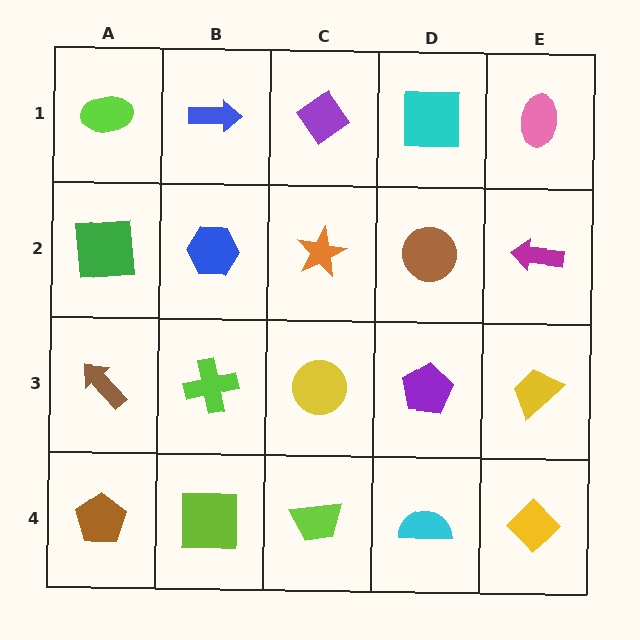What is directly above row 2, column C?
A purple diamond.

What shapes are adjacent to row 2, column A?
A lime ellipse (row 1, column A), a brown arrow (row 3, column A), a blue hexagon (row 2, column B).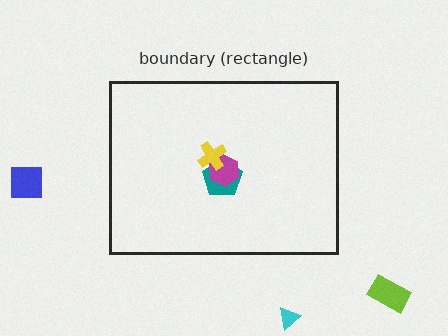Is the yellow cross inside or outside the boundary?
Inside.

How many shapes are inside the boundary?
3 inside, 3 outside.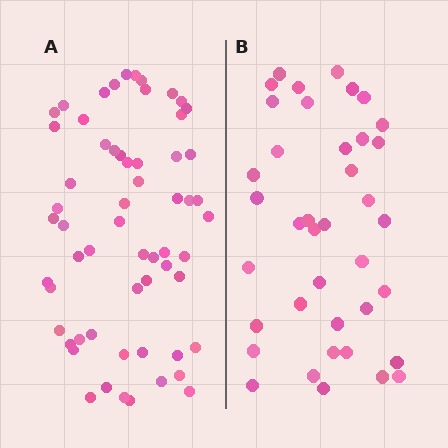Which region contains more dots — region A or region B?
Region A (the left region) has more dots.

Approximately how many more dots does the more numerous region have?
Region A has approximately 20 more dots than region B.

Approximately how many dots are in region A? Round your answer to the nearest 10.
About 60 dots.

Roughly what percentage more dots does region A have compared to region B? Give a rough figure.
About 55% more.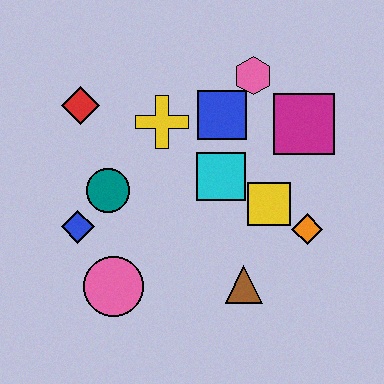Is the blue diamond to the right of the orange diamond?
No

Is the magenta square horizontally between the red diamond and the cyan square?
No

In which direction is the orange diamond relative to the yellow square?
The orange diamond is to the right of the yellow square.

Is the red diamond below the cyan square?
No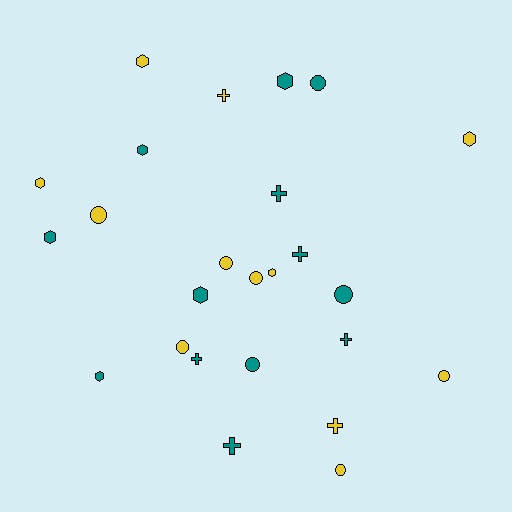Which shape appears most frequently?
Hexagon, with 9 objects.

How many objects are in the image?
There are 25 objects.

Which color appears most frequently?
Teal, with 13 objects.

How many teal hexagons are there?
There are 5 teal hexagons.